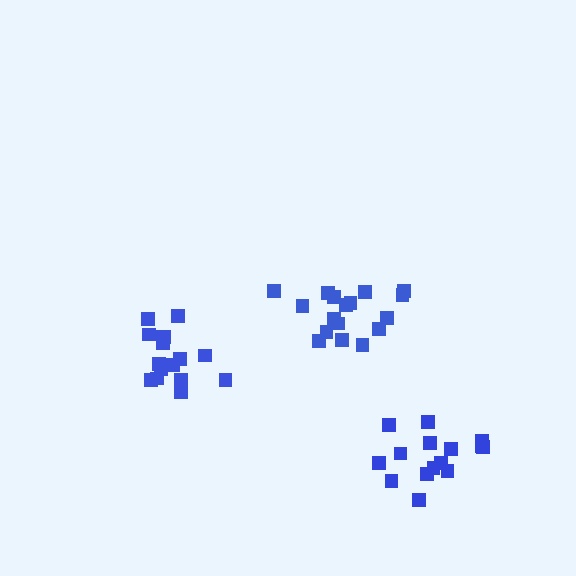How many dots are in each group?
Group 1: 17 dots, Group 2: 16 dots, Group 3: 15 dots (48 total).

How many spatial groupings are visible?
There are 3 spatial groupings.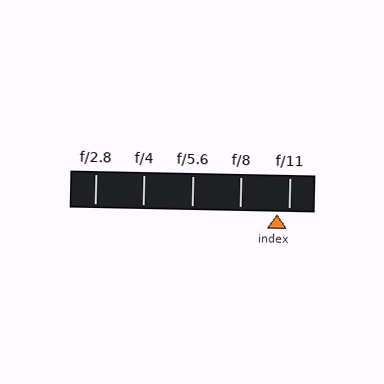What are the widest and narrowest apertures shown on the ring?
The widest aperture shown is f/2.8 and the narrowest is f/11.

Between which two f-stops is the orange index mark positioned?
The index mark is between f/8 and f/11.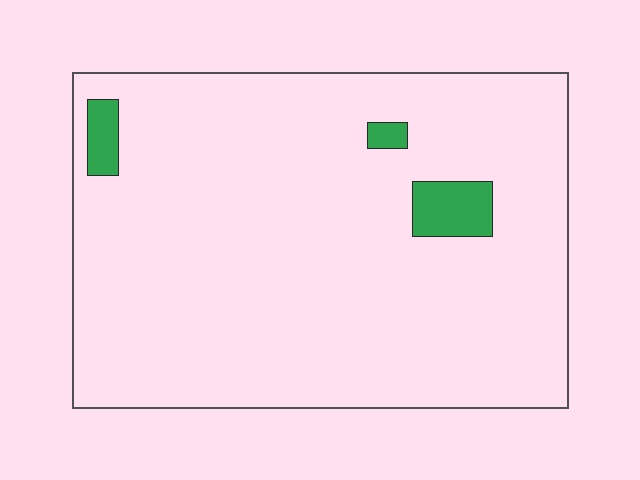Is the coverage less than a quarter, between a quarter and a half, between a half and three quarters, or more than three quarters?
Less than a quarter.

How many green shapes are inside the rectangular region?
3.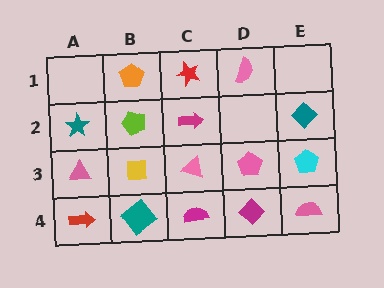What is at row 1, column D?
A pink semicircle.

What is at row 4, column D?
A magenta diamond.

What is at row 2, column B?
A lime pentagon.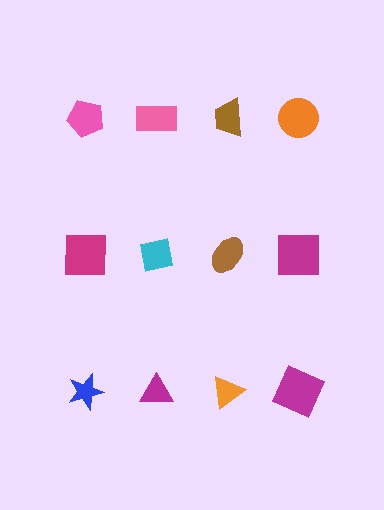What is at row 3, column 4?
A magenta square.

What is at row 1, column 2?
A pink rectangle.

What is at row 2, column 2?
A cyan square.